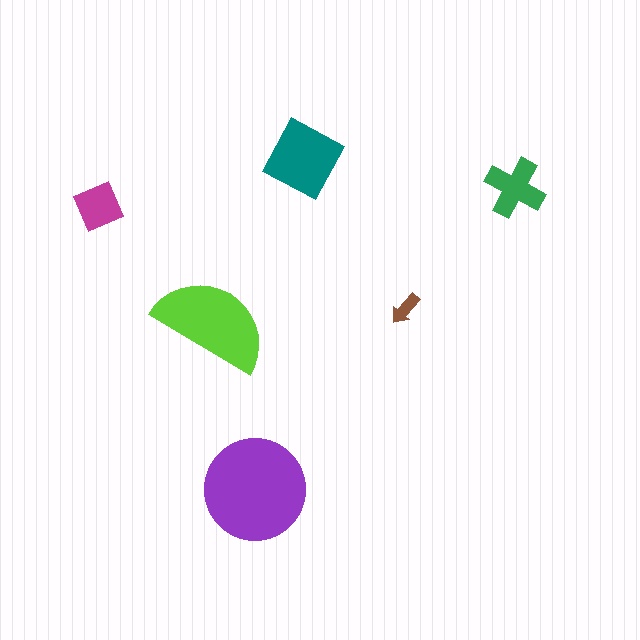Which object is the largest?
The purple circle.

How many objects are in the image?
There are 6 objects in the image.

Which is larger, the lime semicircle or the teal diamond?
The lime semicircle.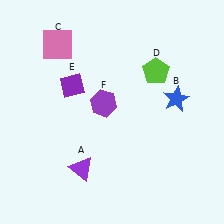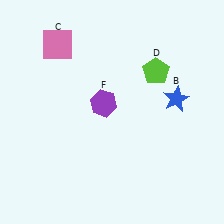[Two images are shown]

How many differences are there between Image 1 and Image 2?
There are 2 differences between the two images.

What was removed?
The purple diamond (E), the purple triangle (A) were removed in Image 2.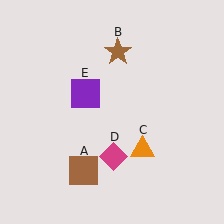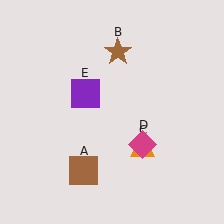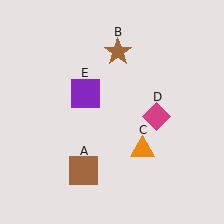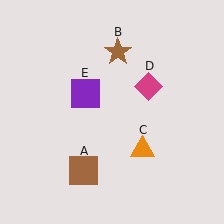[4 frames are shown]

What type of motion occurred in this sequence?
The magenta diamond (object D) rotated counterclockwise around the center of the scene.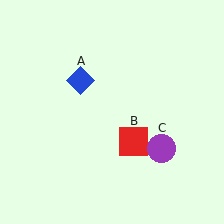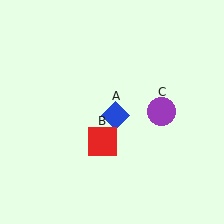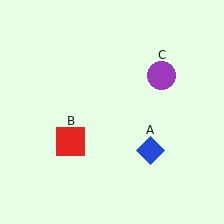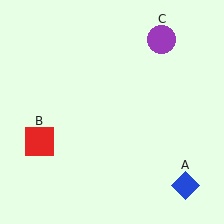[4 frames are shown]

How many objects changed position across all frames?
3 objects changed position: blue diamond (object A), red square (object B), purple circle (object C).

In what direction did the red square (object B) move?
The red square (object B) moved left.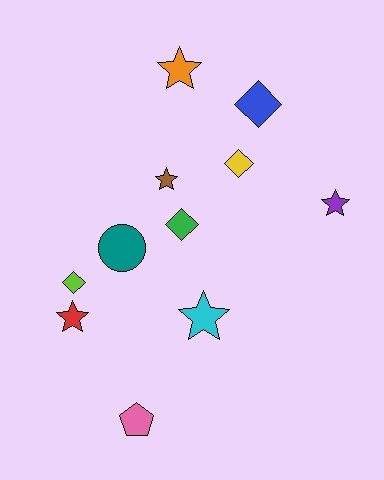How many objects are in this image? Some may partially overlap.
There are 11 objects.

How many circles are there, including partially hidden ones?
There is 1 circle.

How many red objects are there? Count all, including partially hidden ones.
There is 1 red object.